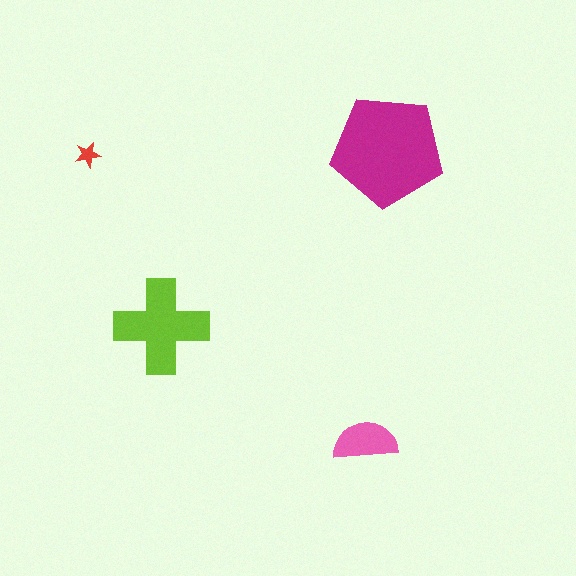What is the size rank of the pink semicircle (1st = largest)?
3rd.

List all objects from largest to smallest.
The magenta pentagon, the lime cross, the pink semicircle, the red star.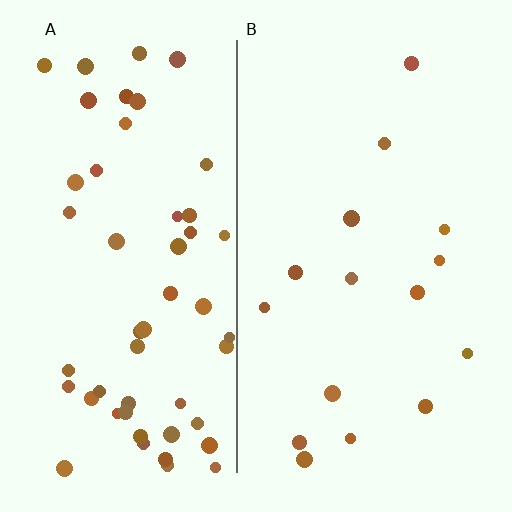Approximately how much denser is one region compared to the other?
Approximately 3.4× — region A over region B.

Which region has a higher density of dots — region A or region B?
A (the left).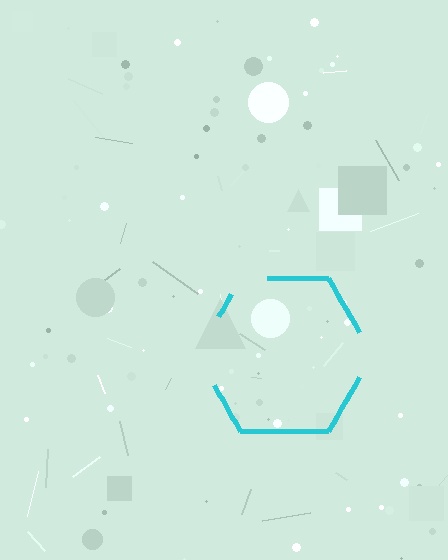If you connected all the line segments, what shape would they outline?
They would outline a hexagon.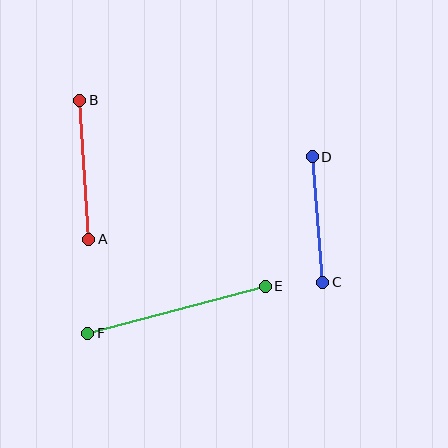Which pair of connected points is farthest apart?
Points E and F are farthest apart.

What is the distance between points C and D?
The distance is approximately 126 pixels.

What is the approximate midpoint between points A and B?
The midpoint is at approximately (84, 170) pixels.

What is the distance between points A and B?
The distance is approximately 139 pixels.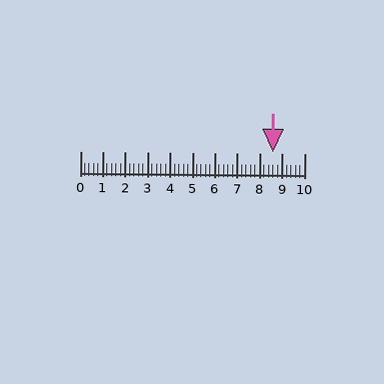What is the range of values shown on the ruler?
The ruler shows values from 0 to 10.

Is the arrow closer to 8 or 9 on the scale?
The arrow is closer to 9.